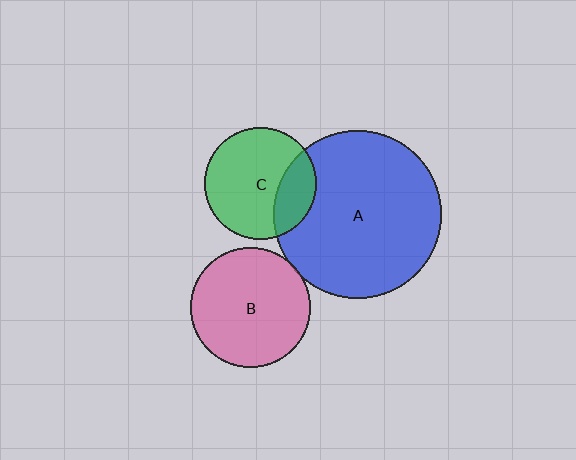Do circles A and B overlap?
Yes.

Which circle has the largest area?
Circle A (blue).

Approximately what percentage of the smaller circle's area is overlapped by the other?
Approximately 5%.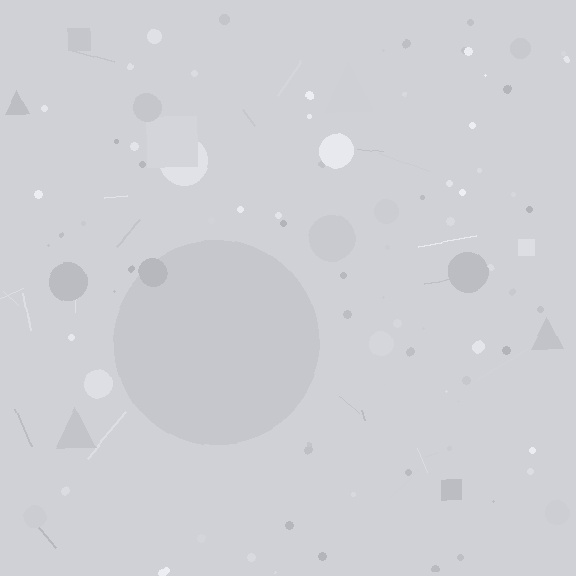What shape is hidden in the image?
A circle is hidden in the image.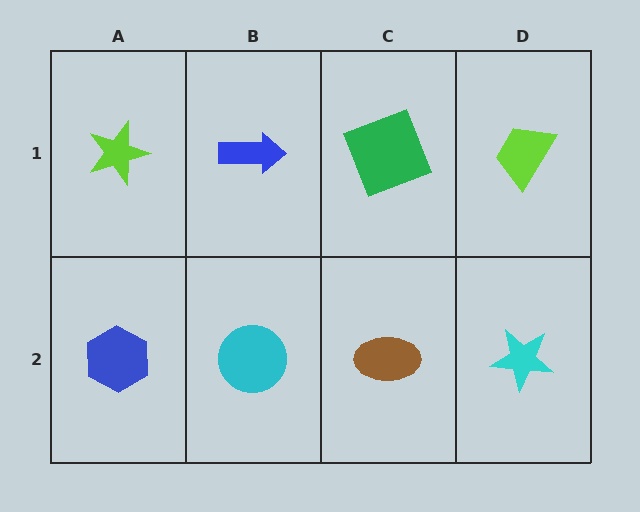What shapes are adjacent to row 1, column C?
A brown ellipse (row 2, column C), a blue arrow (row 1, column B), a lime trapezoid (row 1, column D).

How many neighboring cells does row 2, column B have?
3.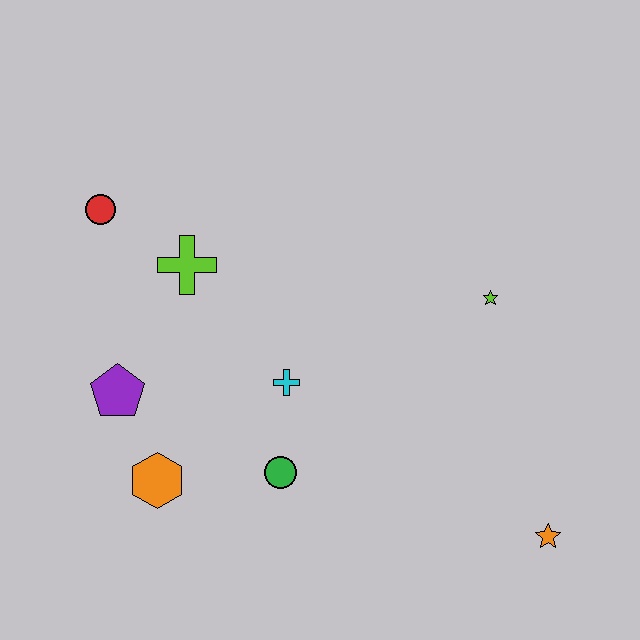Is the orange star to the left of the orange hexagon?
No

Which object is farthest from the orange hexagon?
The orange star is farthest from the orange hexagon.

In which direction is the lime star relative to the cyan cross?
The lime star is to the right of the cyan cross.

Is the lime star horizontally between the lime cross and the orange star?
Yes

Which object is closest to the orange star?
The lime star is closest to the orange star.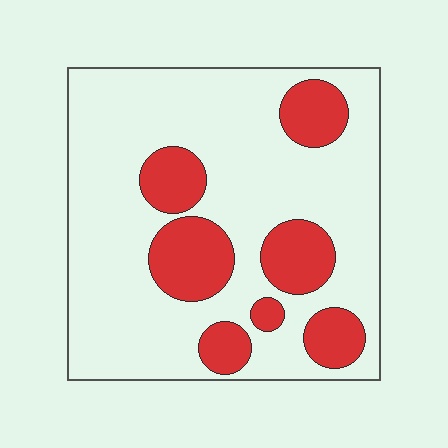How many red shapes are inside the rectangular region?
7.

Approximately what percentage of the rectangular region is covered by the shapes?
Approximately 25%.